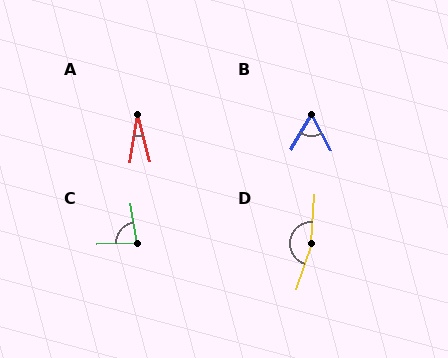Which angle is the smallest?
A, at approximately 24 degrees.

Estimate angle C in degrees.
Approximately 82 degrees.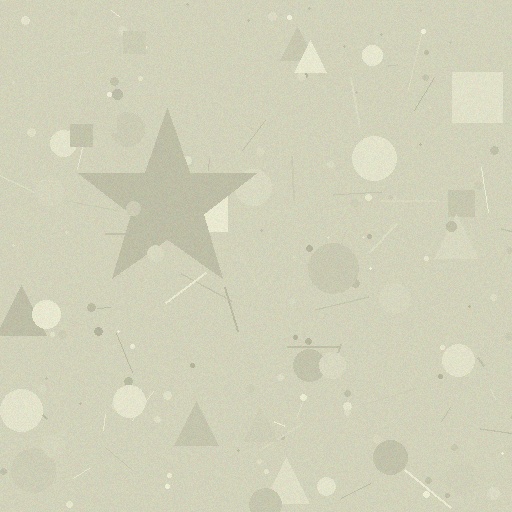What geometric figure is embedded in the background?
A star is embedded in the background.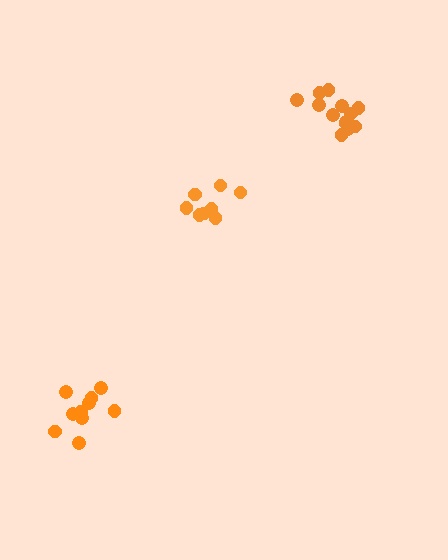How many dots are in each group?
Group 1: 14 dots, Group 2: 8 dots, Group 3: 10 dots (32 total).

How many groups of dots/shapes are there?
There are 3 groups.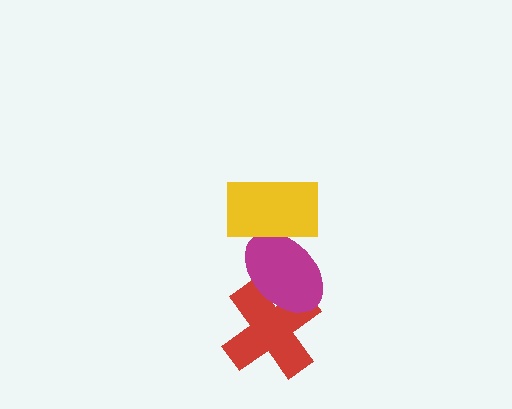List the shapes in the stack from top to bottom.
From top to bottom: the yellow rectangle, the magenta ellipse, the red cross.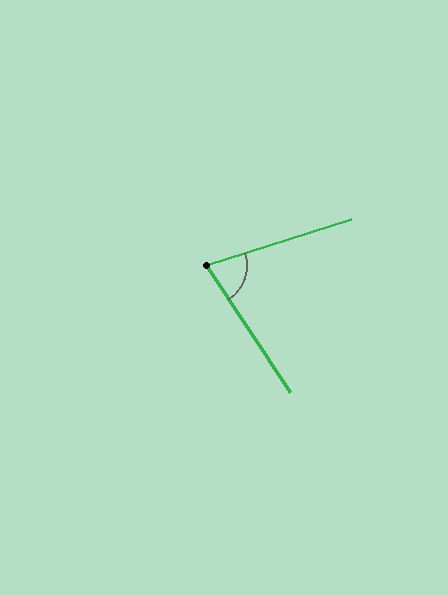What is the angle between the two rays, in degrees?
Approximately 74 degrees.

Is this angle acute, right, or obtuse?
It is acute.